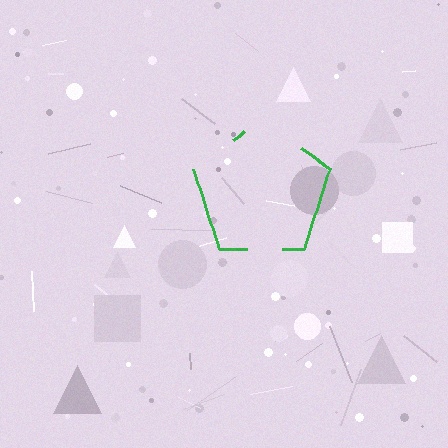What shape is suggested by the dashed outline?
The dashed outline suggests a pentagon.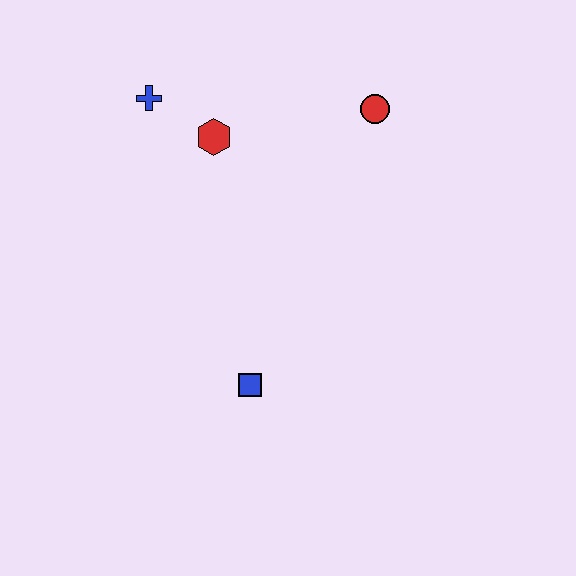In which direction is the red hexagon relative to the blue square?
The red hexagon is above the blue square.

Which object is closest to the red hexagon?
The blue cross is closest to the red hexagon.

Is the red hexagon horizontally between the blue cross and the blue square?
Yes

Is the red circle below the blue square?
No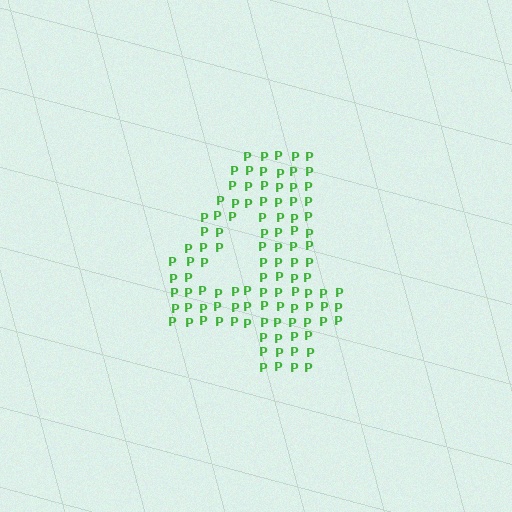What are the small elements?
The small elements are letter P's.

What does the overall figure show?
The overall figure shows the digit 4.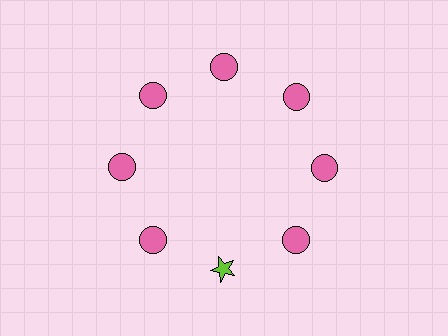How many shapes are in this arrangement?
There are 8 shapes arranged in a ring pattern.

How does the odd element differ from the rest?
It differs in both color (lime instead of pink) and shape (star instead of circle).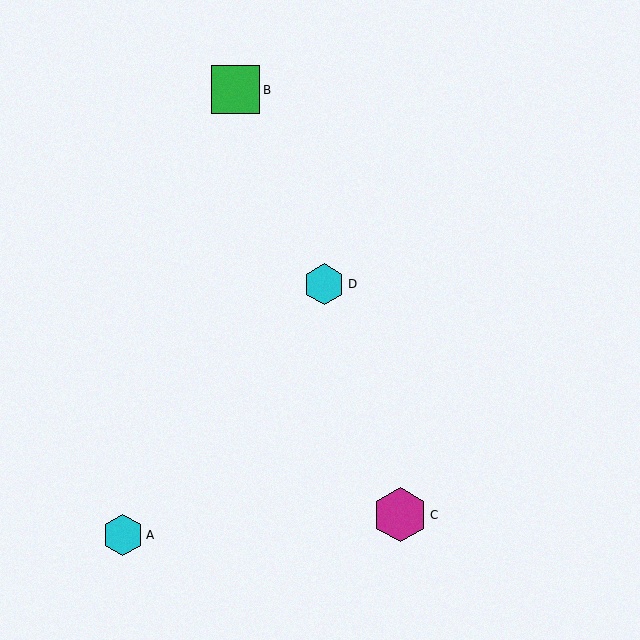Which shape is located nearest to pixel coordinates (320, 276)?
The cyan hexagon (labeled D) at (324, 284) is nearest to that location.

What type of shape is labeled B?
Shape B is a green square.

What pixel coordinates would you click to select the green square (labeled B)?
Click at (236, 90) to select the green square B.